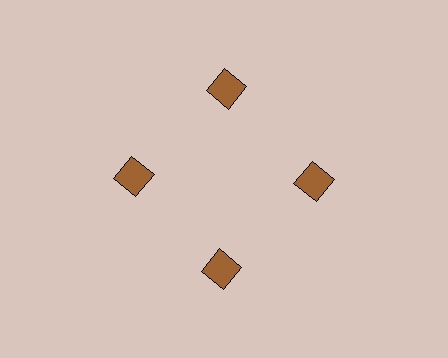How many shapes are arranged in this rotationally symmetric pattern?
There are 4 shapes, arranged in 4 groups of 1.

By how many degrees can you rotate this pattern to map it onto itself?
The pattern maps onto itself every 90 degrees of rotation.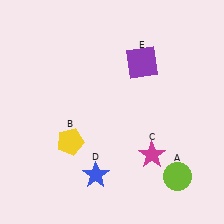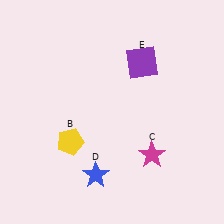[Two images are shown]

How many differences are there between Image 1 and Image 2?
There is 1 difference between the two images.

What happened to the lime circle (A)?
The lime circle (A) was removed in Image 2. It was in the bottom-right area of Image 1.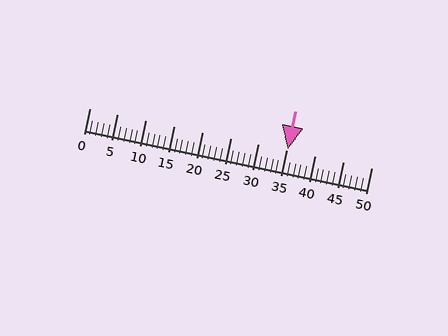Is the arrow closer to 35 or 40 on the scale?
The arrow is closer to 35.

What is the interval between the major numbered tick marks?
The major tick marks are spaced 5 units apart.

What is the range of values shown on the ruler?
The ruler shows values from 0 to 50.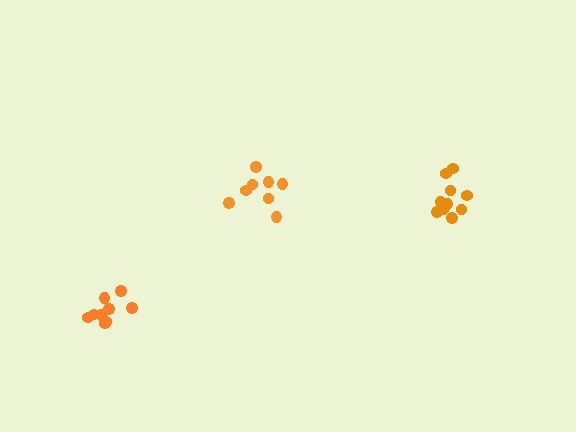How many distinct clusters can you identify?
There are 3 distinct clusters.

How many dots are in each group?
Group 1: 11 dots, Group 2: 9 dots, Group 3: 8 dots (28 total).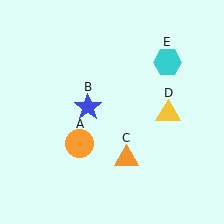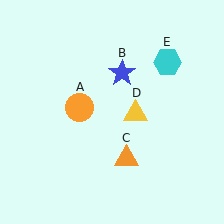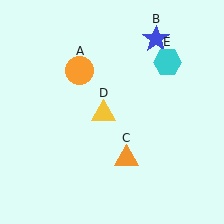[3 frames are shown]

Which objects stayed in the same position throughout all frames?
Orange triangle (object C) and cyan hexagon (object E) remained stationary.